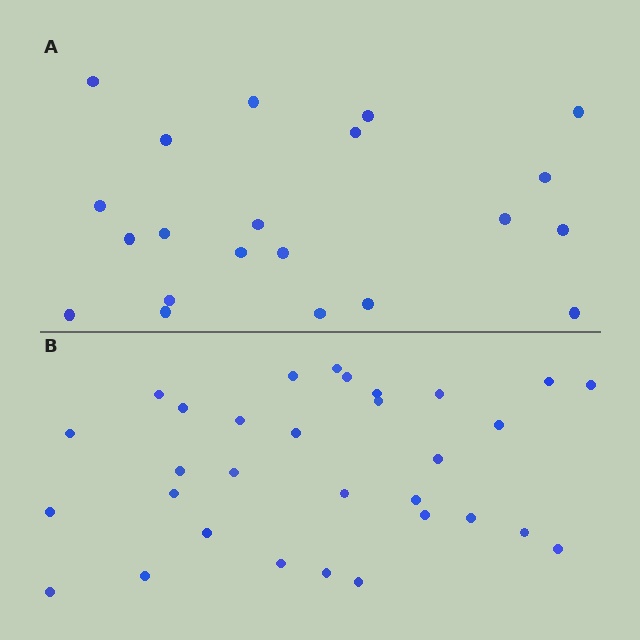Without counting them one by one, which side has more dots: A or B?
Region B (the bottom region) has more dots.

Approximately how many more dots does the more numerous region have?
Region B has roughly 10 or so more dots than region A.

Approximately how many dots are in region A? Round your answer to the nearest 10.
About 20 dots. (The exact count is 21, which rounds to 20.)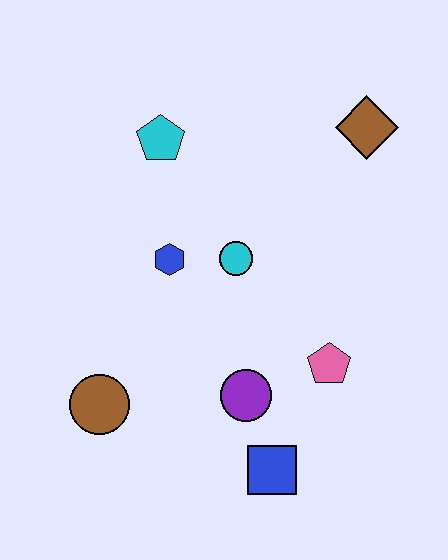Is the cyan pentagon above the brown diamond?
No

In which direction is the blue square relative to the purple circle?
The blue square is below the purple circle.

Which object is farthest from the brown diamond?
The brown circle is farthest from the brown diamond.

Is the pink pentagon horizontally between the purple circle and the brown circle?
No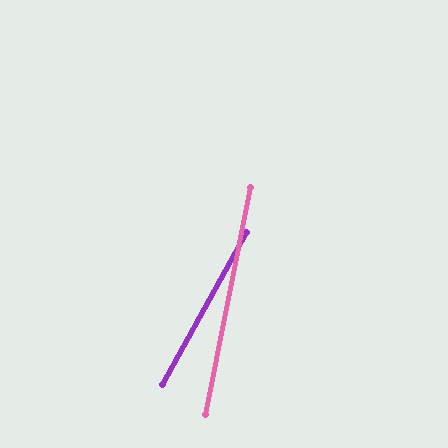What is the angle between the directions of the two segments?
Approximately 17 degrees.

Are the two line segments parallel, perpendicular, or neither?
Neither parallel nor perpendicular — they differ by about 17°.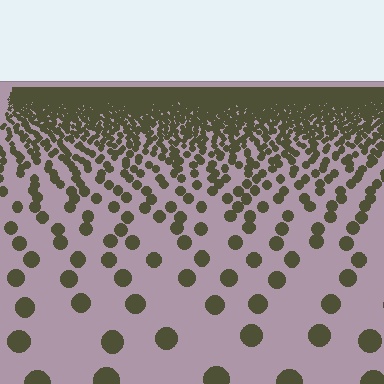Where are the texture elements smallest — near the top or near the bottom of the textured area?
Near the top.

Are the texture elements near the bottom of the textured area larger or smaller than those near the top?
Larger. Near the bottom, elements are closer to the viewer and appear at a bigger on-screen size.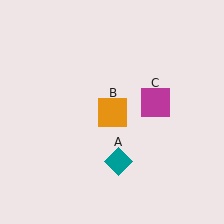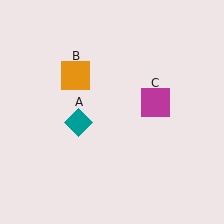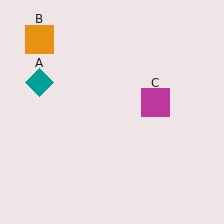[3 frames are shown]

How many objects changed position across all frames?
2 objects changed position: teal diamond (object A), orange square (object B).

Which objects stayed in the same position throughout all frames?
Magenta square (object C) remained stationary.